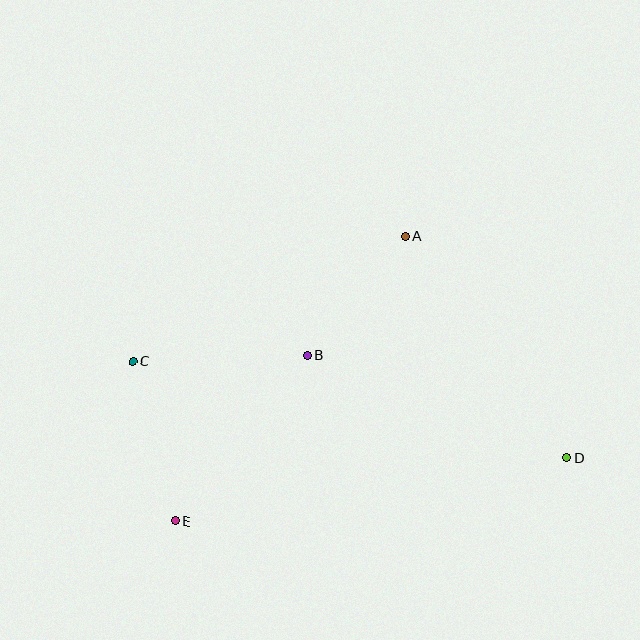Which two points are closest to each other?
Points A and B are closest to each other.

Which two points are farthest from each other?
Points C and D are farthest from each other.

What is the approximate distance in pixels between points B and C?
The distance between B and C is approximately 174 pixels.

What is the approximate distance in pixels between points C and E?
The distance between C and E is approximately 166 pixels.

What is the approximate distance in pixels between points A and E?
The distance between A and E is approximately 366 pixels.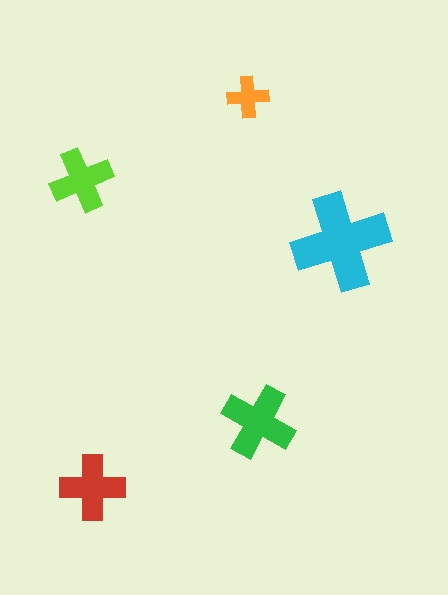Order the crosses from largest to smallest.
the cyan one, the green one, the red one, the lime one, the orange one.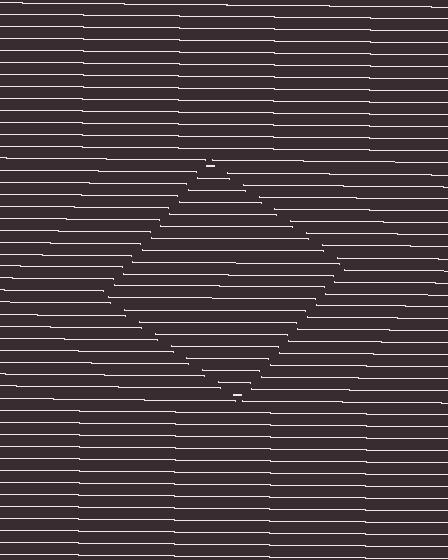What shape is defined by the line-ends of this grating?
An illusory square. The interior of the shape contains the same grating, shifted by half a period — the contour is defined by the phase discontinuity where line-ends from the inner and outer gratings abut.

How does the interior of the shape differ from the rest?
The interior of the shape contains the same grating, shifted by half a period — the contour is defined by the phase discontinuity where line-ends from the inner and outer gratings abut.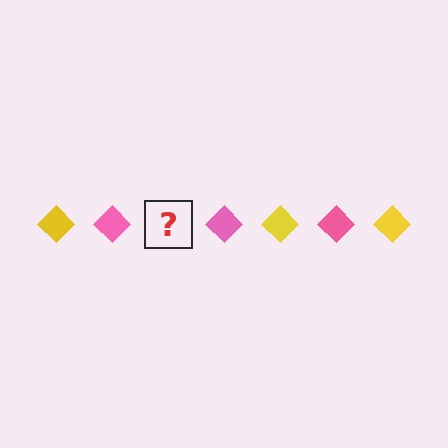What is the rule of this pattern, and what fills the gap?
The rule is that the pattern cycles through yellow, pink diamonds. The gap should be filled with a yellow diamond.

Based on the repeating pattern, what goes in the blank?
The blank should be a yellow diamond.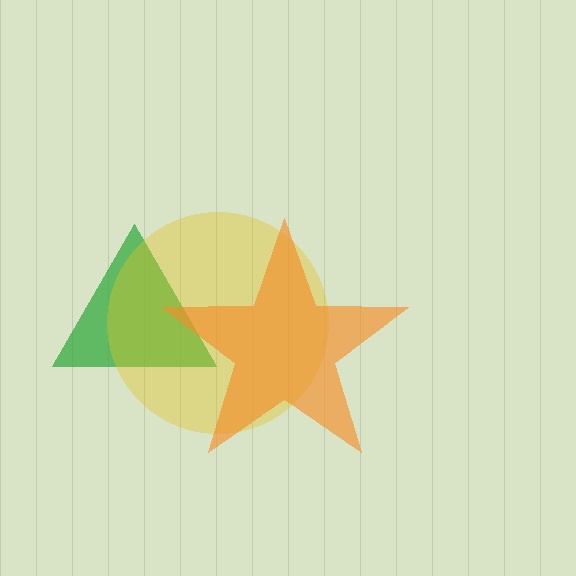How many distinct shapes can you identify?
There are 3 distinct shapes: a green triangle, a yellow circle, an orange star.